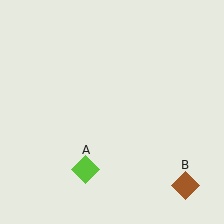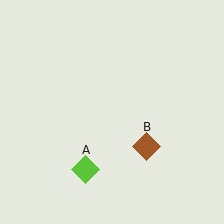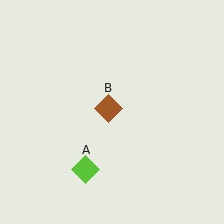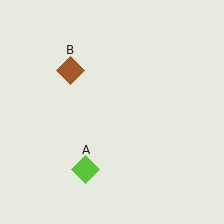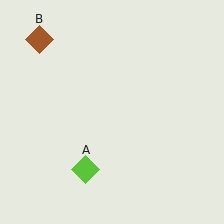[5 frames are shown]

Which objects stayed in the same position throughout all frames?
Lime diamond (object A) remained stationary.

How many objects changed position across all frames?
1 object changed position: brown diamond (object B).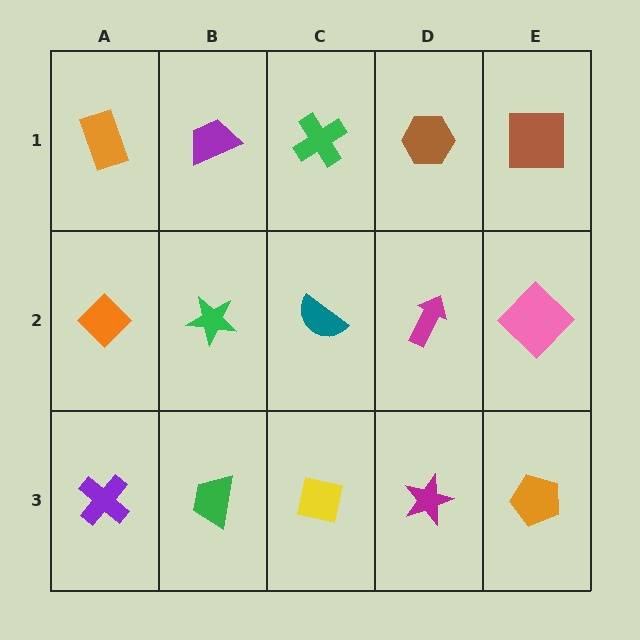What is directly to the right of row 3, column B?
A yellow square.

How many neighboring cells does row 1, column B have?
3.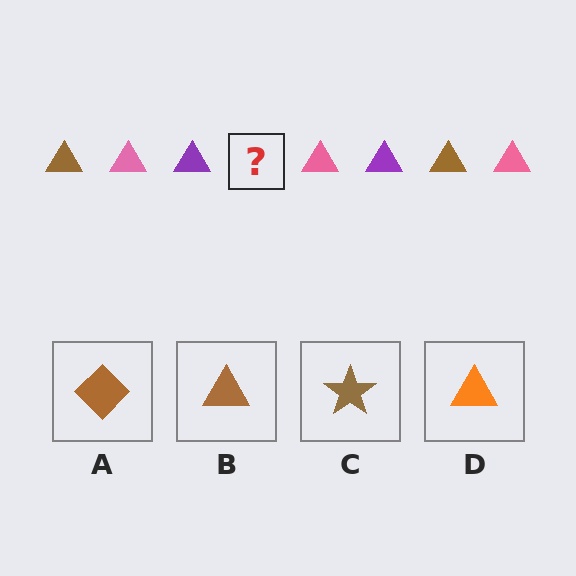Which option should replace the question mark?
Option B.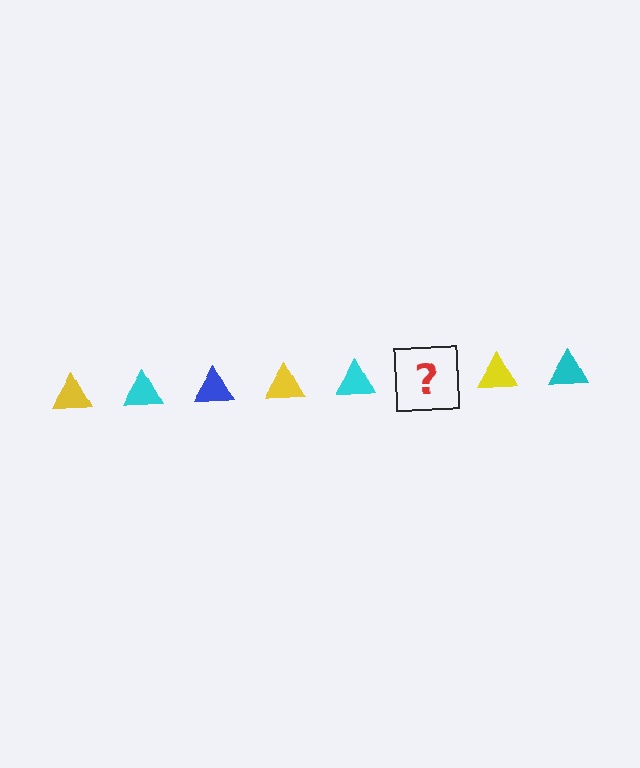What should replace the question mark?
The question mark should be replaced with a blue triangle.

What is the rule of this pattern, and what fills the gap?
The rule is that the pattern cycles through yellow, cyan, blue triangles. The gap should be filled with a blue triangle.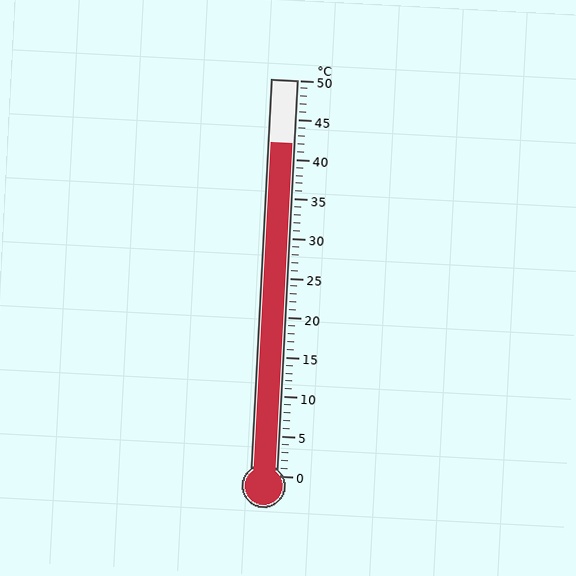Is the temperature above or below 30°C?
The temperature is above 30°C.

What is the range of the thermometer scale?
The thermometer scale ranges from 0°C to 50°C.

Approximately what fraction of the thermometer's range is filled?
The thermometer is filled to approximately 85% of its range.